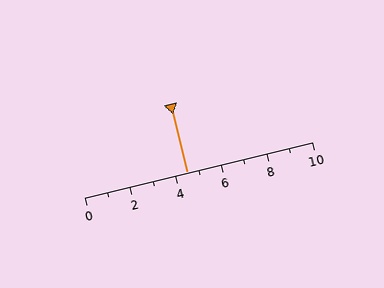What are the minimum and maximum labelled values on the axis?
The axis runs from 0 to 10.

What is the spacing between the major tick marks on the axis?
The major ticks are spaced 2 apart.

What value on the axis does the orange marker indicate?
The marker indicates approximately 4.5.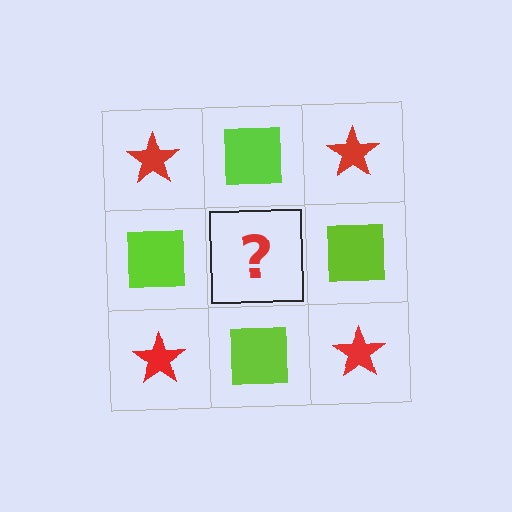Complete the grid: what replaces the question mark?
The question mark should be replaced with a red star.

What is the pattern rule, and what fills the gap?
The rule is that it alternates red star and lime square in a checkerboard pattern. The gap should be filled with a red star.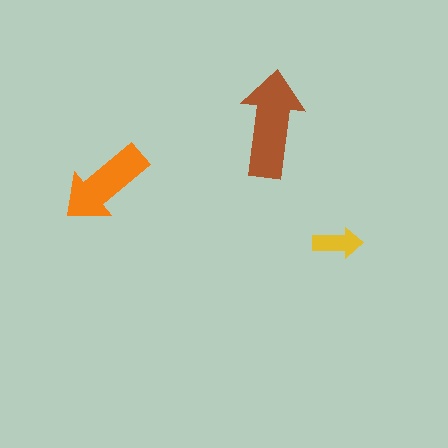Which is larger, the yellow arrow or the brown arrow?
The brown one.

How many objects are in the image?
There are 3 objects in the image.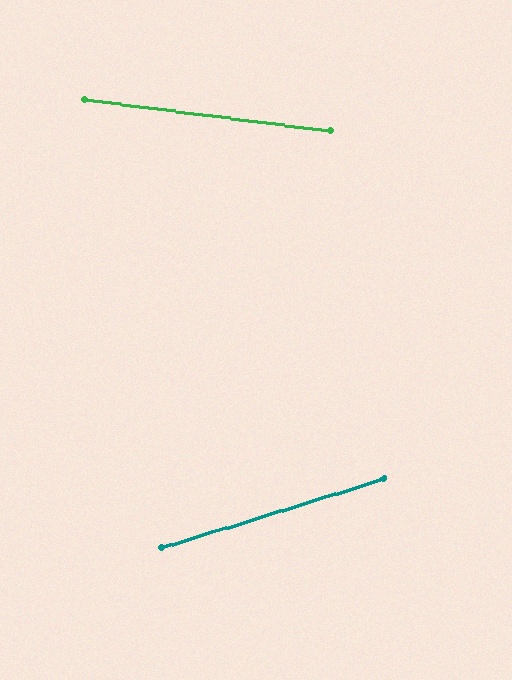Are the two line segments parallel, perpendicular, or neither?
Neither parallel nor perpendicular — they differ by about 24°.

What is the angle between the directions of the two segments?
Approximately 24 degrees.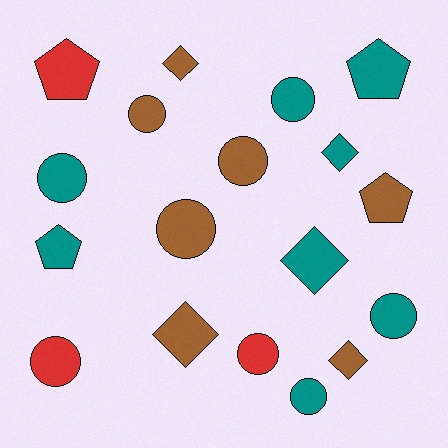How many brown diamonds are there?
There are 3 brown diamonds.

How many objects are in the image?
There are 18 objects.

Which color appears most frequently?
Teal, with 8 objects.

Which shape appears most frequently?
Circle, with 9 objects.